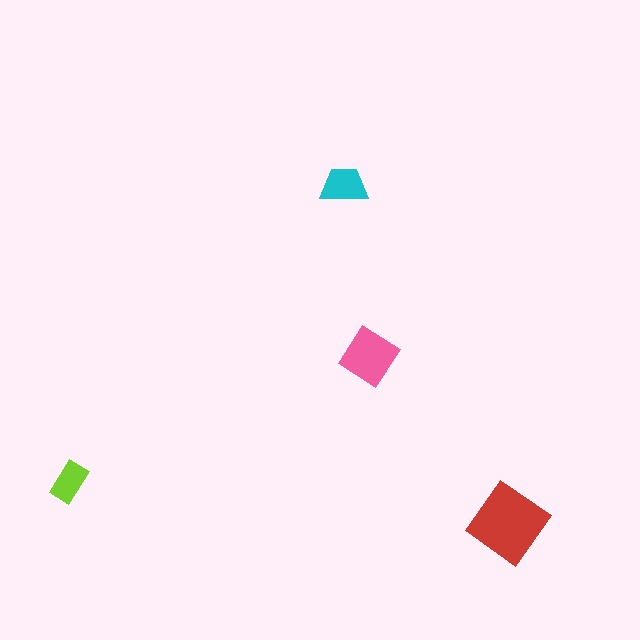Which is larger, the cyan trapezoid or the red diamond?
The red diamond.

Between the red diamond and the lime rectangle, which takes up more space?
The red diamond.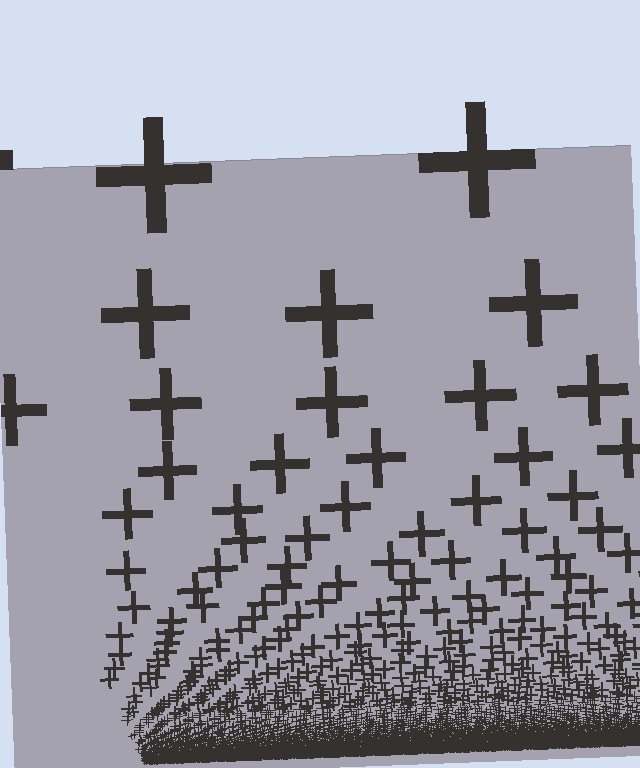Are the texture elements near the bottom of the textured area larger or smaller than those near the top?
Smaller. The gradient is inverted — elements near the bottom are smaller and denser.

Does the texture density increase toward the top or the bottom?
Density increases toward the bottom.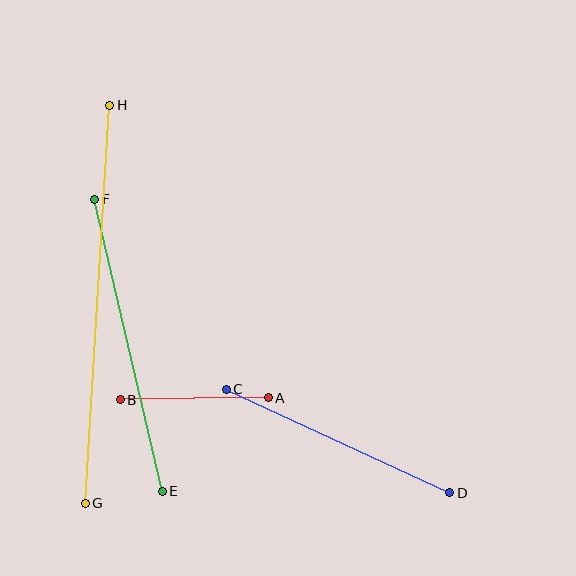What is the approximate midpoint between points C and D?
The midpoint is at approximately (338, 441) pixels.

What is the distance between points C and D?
The distance is approximately 246 pixels.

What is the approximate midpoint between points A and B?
The midpoint is at approximately (194, 399) pixels.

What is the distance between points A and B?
The distance is approximately 148 pixels.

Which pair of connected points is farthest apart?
Points G and H are farthest apart.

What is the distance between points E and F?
The distance is approximately 300 pixels.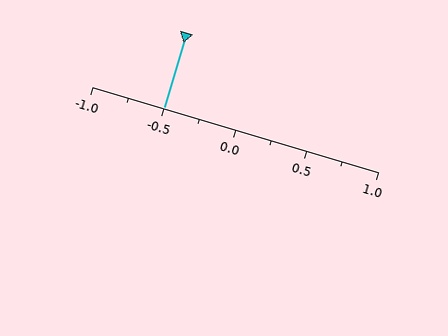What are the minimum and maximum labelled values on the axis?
The axis runs from -1.0 to 1.0.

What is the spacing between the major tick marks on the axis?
The major ticks are spaced 0.5 apart.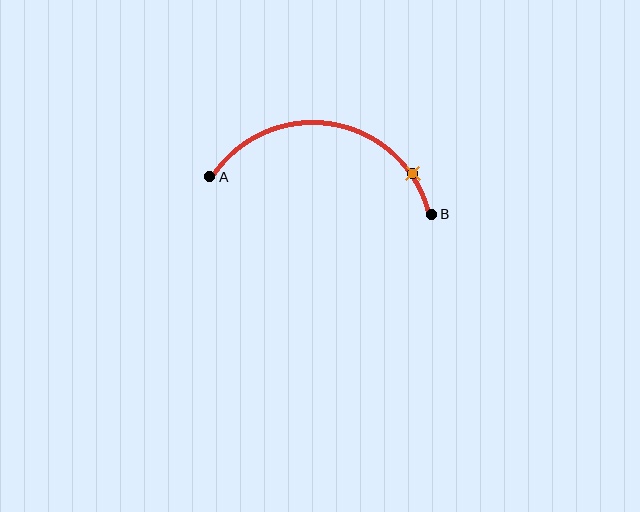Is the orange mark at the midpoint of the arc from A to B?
No. The orange mark lies on the arc but is closer to endpoint B. The arc midpoint would be at the point on the curve equidistant along the arc from both A and B.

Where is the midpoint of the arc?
The arc midpoint is the point on the curve farthest from the straight line joining A and B. It sits above that line.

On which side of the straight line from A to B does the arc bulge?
The arc bulges above the straight line connecting A and B.